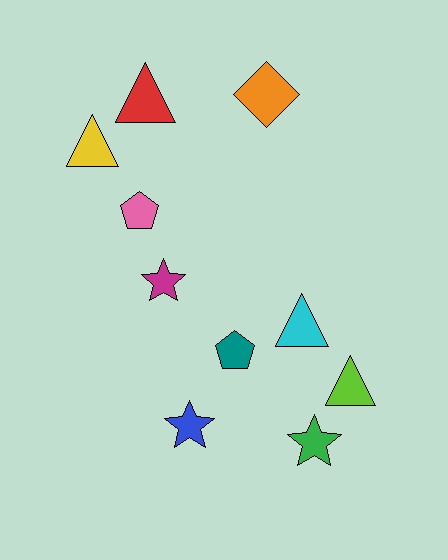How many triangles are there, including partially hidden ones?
There are 4 triangles.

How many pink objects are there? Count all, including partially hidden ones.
There is 1 pink object.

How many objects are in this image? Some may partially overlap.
There are 10 objects.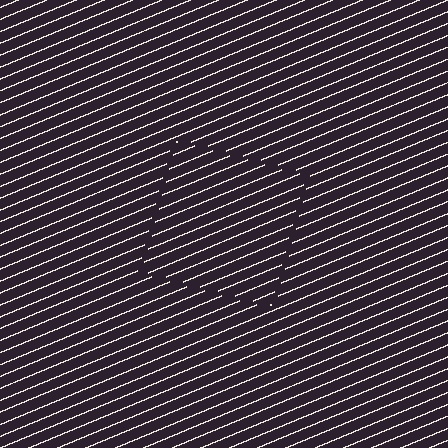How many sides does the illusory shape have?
4 sides — the line-ends trace a square.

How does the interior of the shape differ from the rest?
The interior of the shape contains the same grating, shifted by half a period — the contour is defined by the phase discontinuity where line-ends from the inner and outer gratings abut.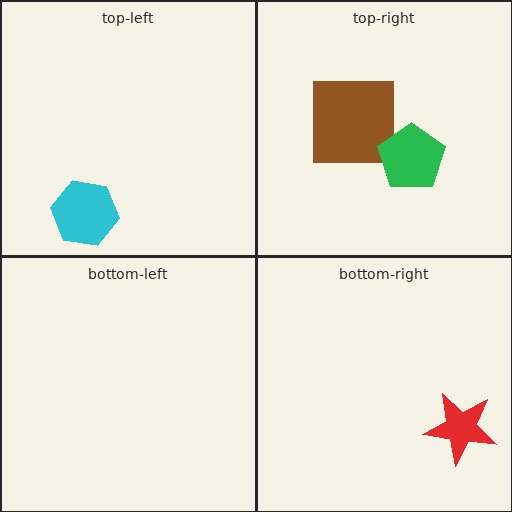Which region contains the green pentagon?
The top-right region.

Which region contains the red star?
The bottom-right region.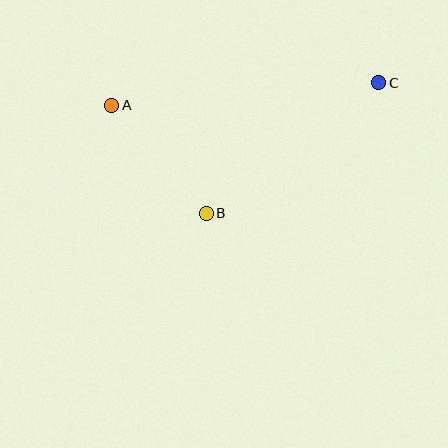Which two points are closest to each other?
Points A and B are closest to each other.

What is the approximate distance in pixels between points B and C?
The distance between B and C is approximately 216 pixels.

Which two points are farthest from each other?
Points A and C are farthest from each other.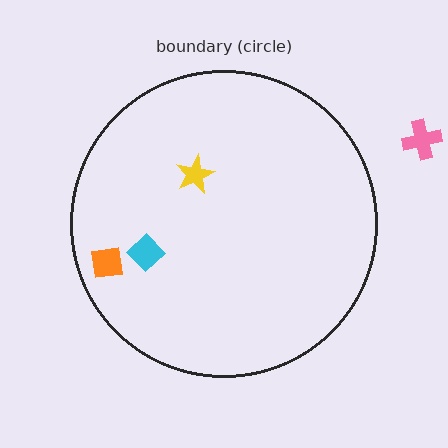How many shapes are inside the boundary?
3 inside, 1 outside.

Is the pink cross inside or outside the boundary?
Outside.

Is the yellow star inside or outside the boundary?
Inside.